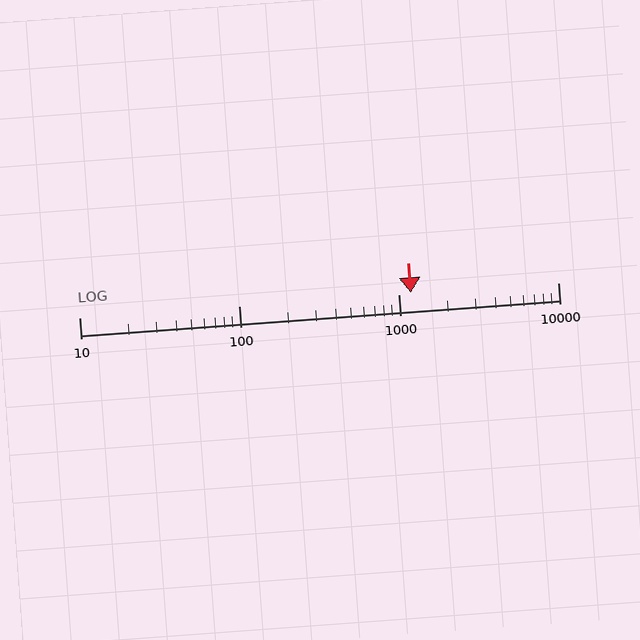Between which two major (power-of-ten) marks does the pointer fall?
The pointer is between 1000 and 10000.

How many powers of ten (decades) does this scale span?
The scale spans 3 decades, from 10 to 10000.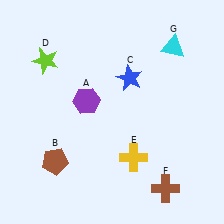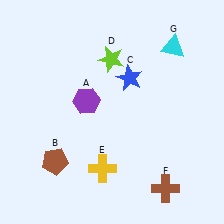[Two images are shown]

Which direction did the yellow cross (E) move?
The yellow cross (E) moved left.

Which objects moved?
The objects that moved are: the lime star (D), the yellow cross (E).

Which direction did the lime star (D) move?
The lime star (D) moved right.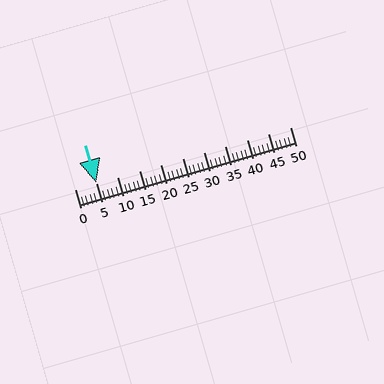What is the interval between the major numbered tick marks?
The major tick marks are spaced 5 units apart.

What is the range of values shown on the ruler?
The ruler shows values from 0 to 50.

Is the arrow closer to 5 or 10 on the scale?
The arrow is closer to 5.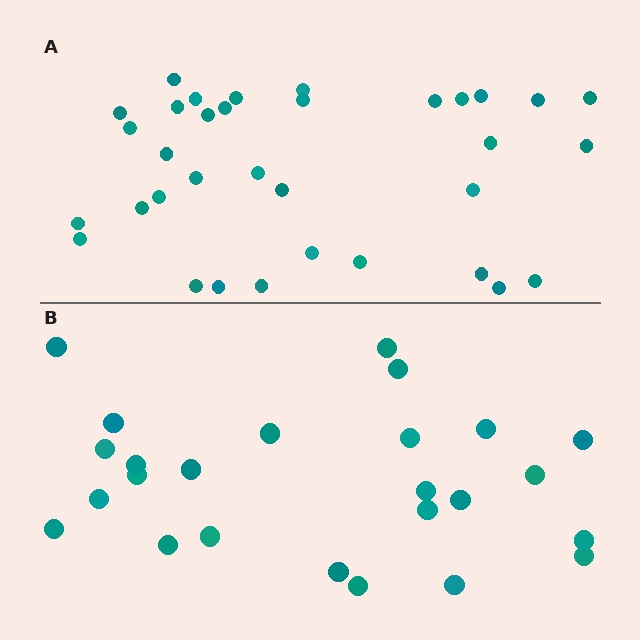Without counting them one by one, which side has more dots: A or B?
Region A (the top region) has more dots.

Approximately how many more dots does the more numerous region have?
Region A has roughly 8 or so more dots than region B.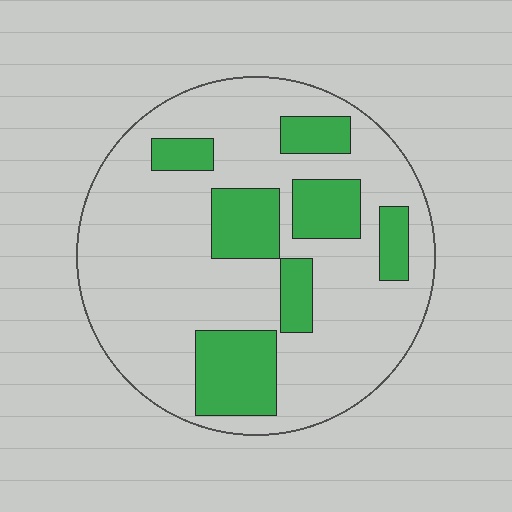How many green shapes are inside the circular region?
7.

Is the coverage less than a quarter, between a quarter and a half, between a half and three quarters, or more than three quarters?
Between a quarter and a half.